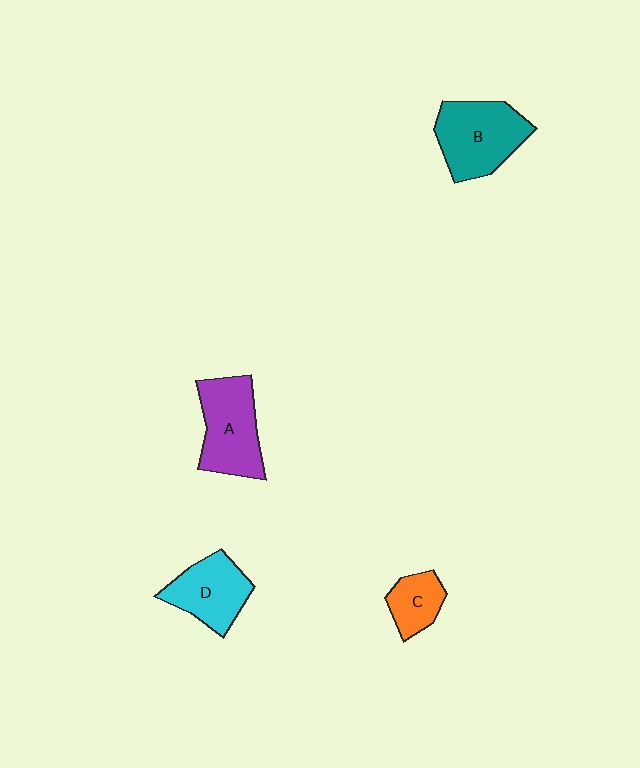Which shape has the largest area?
Shape B (teal).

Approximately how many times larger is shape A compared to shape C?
Approximately 1.9 times.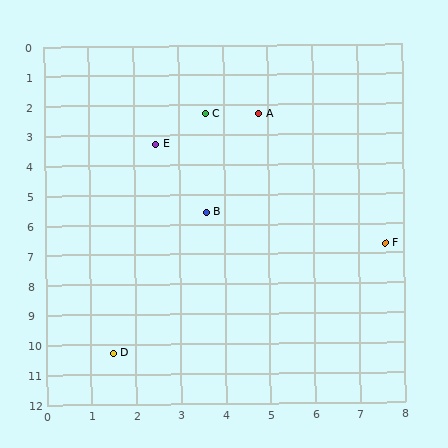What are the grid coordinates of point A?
Point A is at approximately (4.8, 2.3).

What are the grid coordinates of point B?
Point B is at approximately (3.6, 5.6).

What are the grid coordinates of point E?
Point E is at approximately (2.5, 3.3).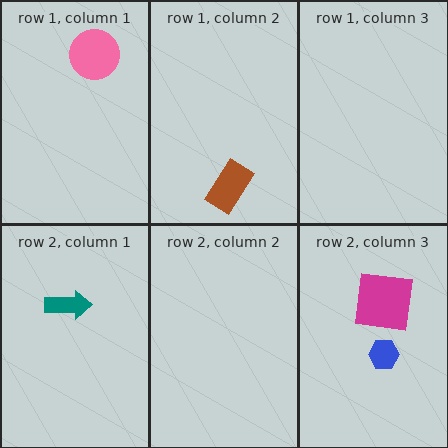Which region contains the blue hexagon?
The row 2, column 3 region.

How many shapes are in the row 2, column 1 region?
1.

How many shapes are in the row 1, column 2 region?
1.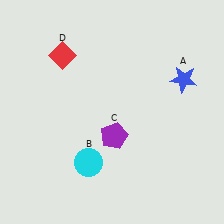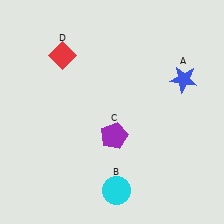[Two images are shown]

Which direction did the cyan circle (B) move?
The cyan circle (B) moved right.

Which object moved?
The cyan circle (B) moved right.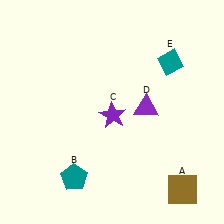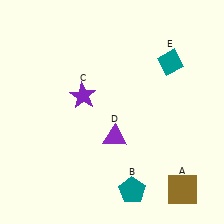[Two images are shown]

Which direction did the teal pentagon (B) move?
The teal pentagon (B) moved right.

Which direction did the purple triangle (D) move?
The purple triangle (D) moved left.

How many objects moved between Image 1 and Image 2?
3 objects moved between the two images.